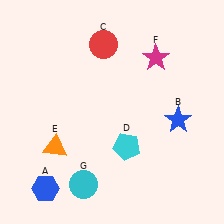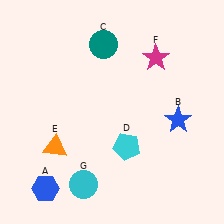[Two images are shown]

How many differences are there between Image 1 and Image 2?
There is 1 difference between the two images.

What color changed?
The circle (C) changed from red in Image 1 to teal in Image 2.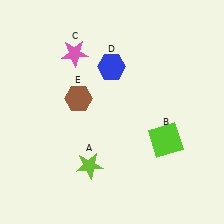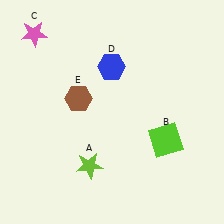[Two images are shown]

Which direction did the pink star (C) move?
The pink star (C) moved left.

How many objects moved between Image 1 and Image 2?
1 object moved between the two images.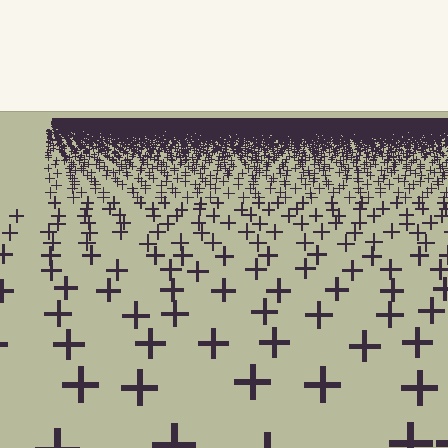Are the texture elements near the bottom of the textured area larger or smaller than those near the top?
Larger. Near the bottom, elements are closer to the viewer and appear at a bigger on-screen size.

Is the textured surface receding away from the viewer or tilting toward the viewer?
The surface is receding away from the viewer. Texture elements get smaller and denser toward the top.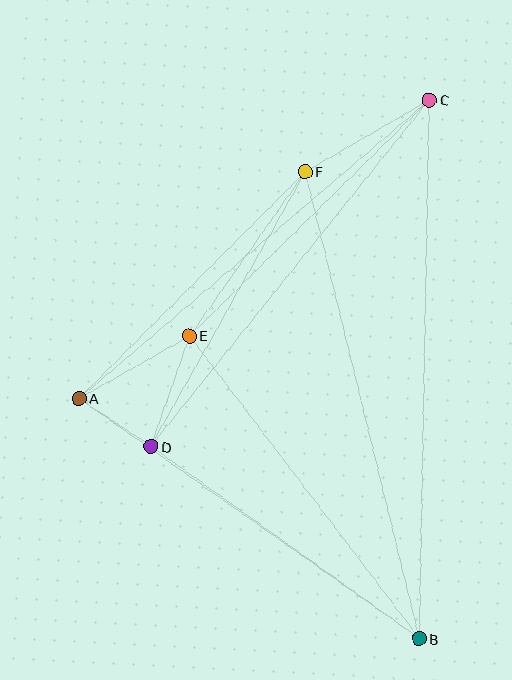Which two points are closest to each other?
Points A and D are closest to each other.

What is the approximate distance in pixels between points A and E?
The distance between A and E is approximately 127 pixels.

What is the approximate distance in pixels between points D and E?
The distance between D and E is approximately 117 pixels.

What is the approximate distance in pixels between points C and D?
The distance between C and D is approximately 444 pixels.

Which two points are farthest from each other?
Points B and C are farthest from each other.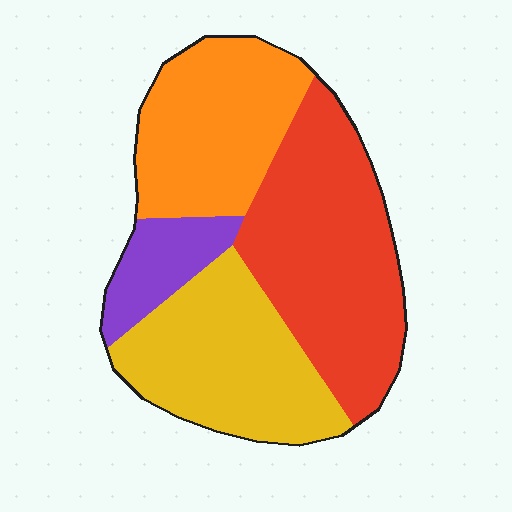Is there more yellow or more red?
Red.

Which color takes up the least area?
Purple, at roughly 10%.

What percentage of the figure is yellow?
Yellow takes up about one quarter (1/4) of the figure.